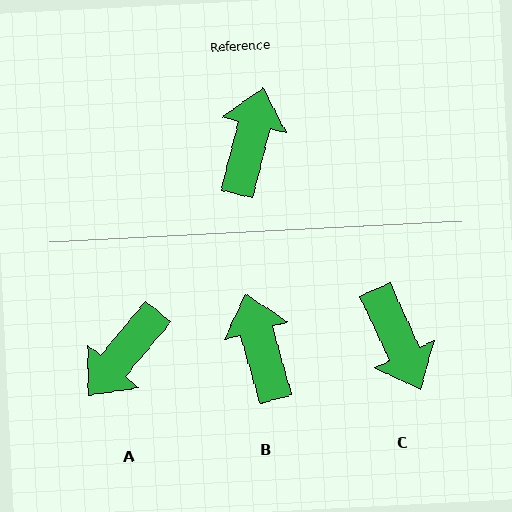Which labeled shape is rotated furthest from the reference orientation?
A, about 154 degrees away.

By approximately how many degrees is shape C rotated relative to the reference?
Approximately 142 degrees clockwise.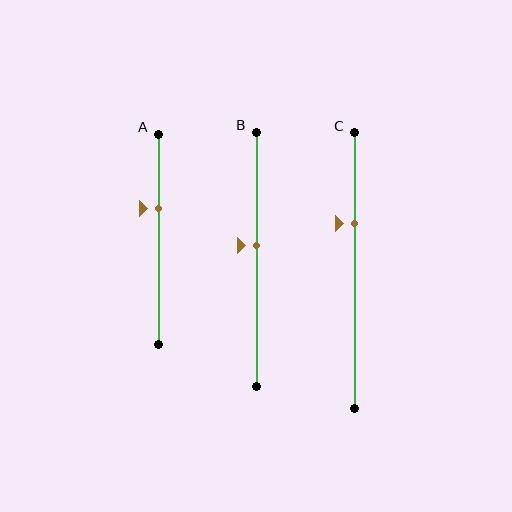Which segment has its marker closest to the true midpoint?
Segment B has its marker closest to the true midpoint.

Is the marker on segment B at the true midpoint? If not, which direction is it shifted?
No, the marker on segment B is shifted upward by about 5% of the segment length.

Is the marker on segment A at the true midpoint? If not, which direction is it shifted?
No, the marker on segment A is shifted upward by about 15% of the segment length.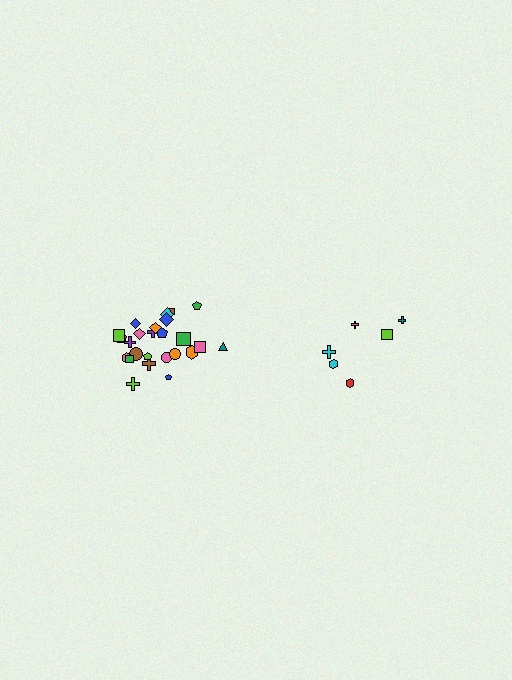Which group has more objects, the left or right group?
The left group.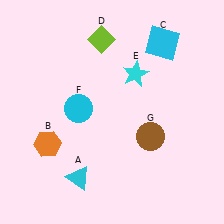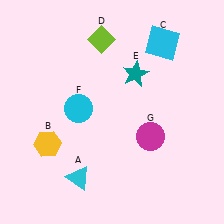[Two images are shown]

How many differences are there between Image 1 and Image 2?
There are 3 differences between the two images.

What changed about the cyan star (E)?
In Image 1, E is cyan. In Image 2, it changed to teal.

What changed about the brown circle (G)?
In Image 1, G is brown. In Image 2, it changed to magenta.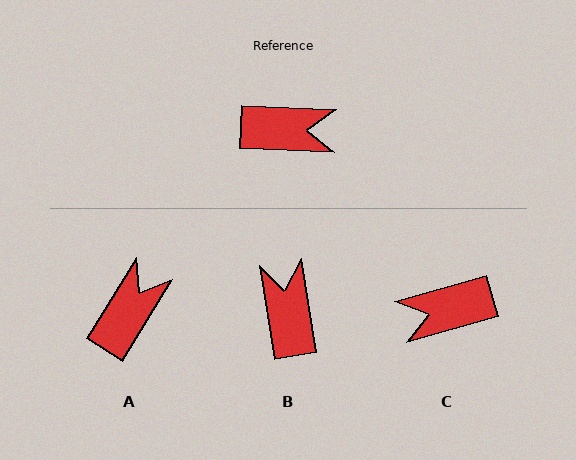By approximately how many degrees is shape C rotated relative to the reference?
Approximately 162 degrees clockwise.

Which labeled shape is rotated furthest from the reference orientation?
C, about 162 degrees away.